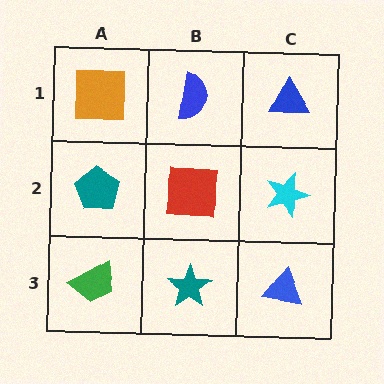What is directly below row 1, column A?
A teal pentagon.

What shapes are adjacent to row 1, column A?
A teal pentagon (row 2, column A), a blue semicircle (row 1, column B).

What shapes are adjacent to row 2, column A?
An orange square (row 1, column A), a green trapezoid (row 3, column A), a red square (row 2, column B).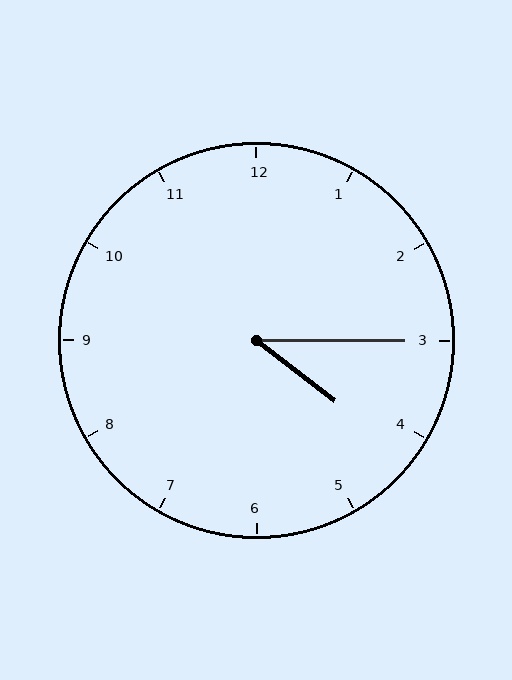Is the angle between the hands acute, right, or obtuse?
It is acute.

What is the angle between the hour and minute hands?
Approximately 38 degrees.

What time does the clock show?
4:15.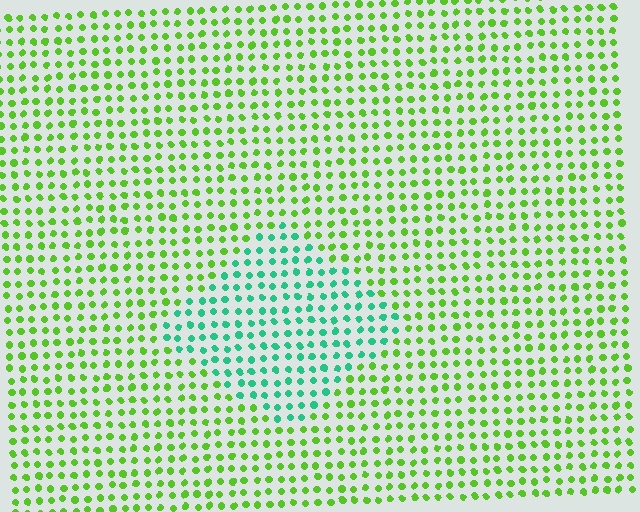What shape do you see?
I see a diamond.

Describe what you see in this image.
The image is filled with small lime elements in a uniform arrangement. A diamond-shaped region is visible where the elements are tinted to a slightly different hue, forming a subtle color boundary.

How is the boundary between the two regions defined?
The boundary is defined purely by a slight shift in hue (about 54 degrees). Spacing, size, and orientation are identical on both sides.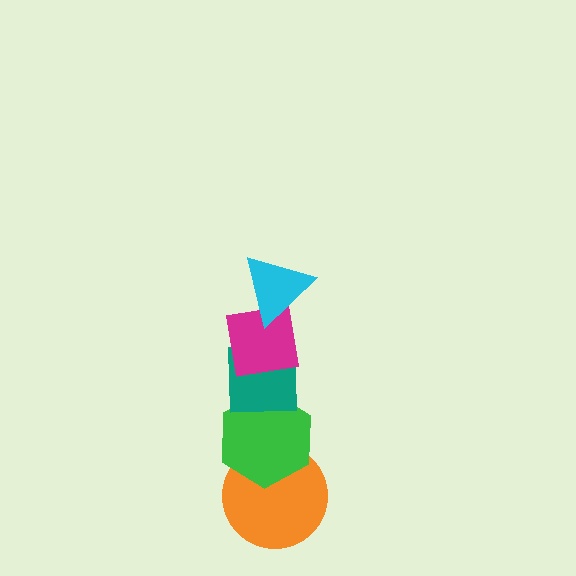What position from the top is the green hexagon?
The green hexagon is 4th from the top.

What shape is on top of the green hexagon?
The teal square is on top of the green hexagon.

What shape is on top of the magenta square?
The cyan triangle is on top of the magenta square.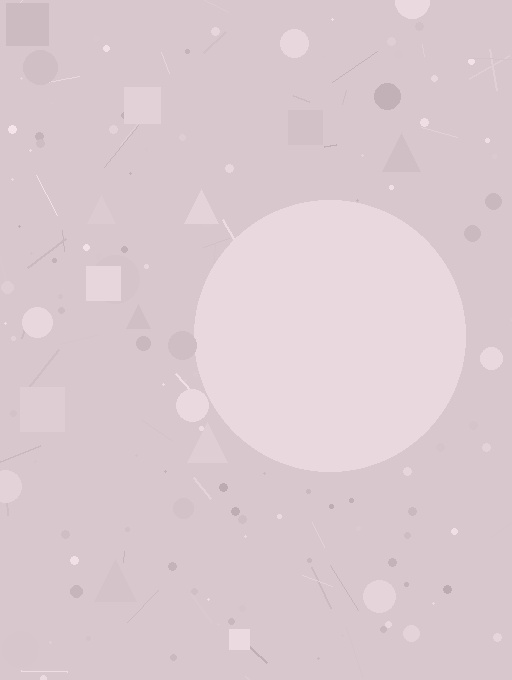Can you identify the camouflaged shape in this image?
The camouflaged shape is a circle.